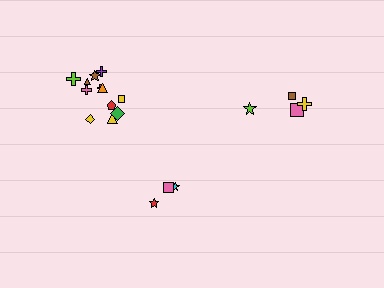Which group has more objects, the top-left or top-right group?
The top-left group.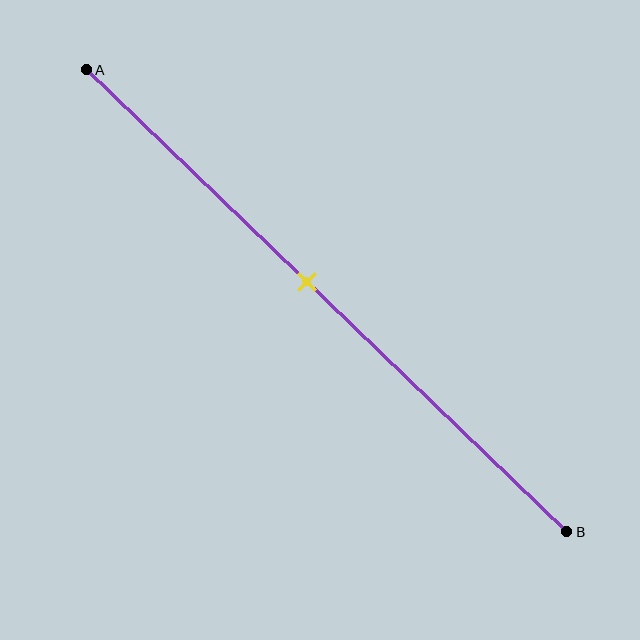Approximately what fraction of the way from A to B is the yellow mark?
The yellow mark is approximately 45% of the way from A to B.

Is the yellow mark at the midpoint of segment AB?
No, the mark is at about 45% from A, not at the 50% midpoint.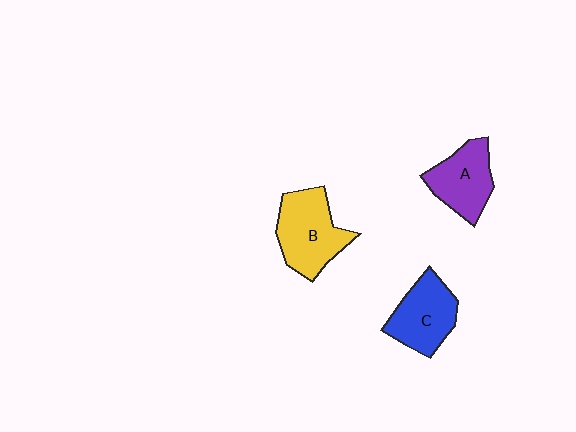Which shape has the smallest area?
Shape A (purple).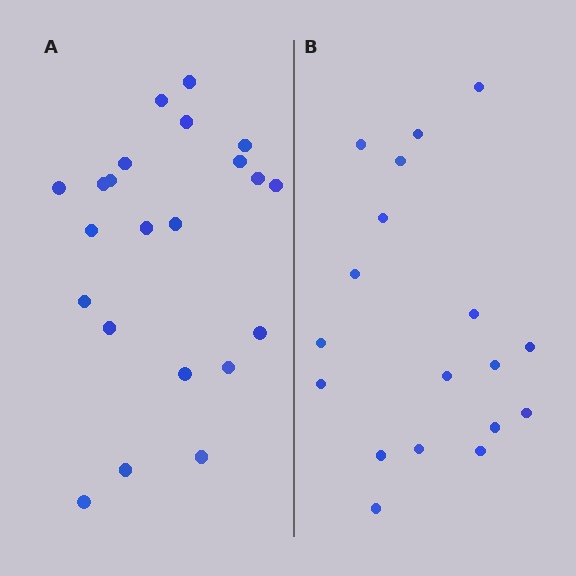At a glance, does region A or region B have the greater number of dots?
Region A (the left region) has more dots.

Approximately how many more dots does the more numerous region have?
Region A has about 4 more dots than region B.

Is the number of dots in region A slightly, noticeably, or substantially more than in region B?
Region A has only slightly more — the two regions are fairly close. The ratio is roughly 1.2 to 1.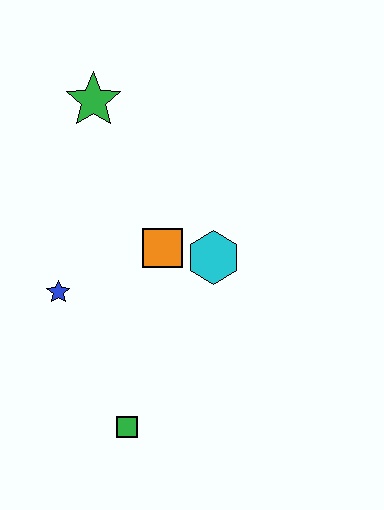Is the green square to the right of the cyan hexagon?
No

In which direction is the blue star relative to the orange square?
The blue star is to the left of the orange square.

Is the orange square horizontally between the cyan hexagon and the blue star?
Yes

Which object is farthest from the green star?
The green square is farthest from the green star.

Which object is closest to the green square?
The blue star is closest to the green square.